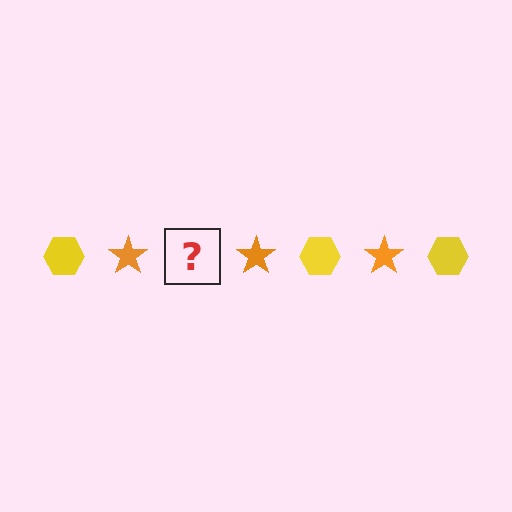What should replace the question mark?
The question mark should be replaced with a yellow hexagon.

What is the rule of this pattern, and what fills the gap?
The rule is that the pattern alternates between yellow hexagon and orange star. The gap should be filled with a yellow hexagon.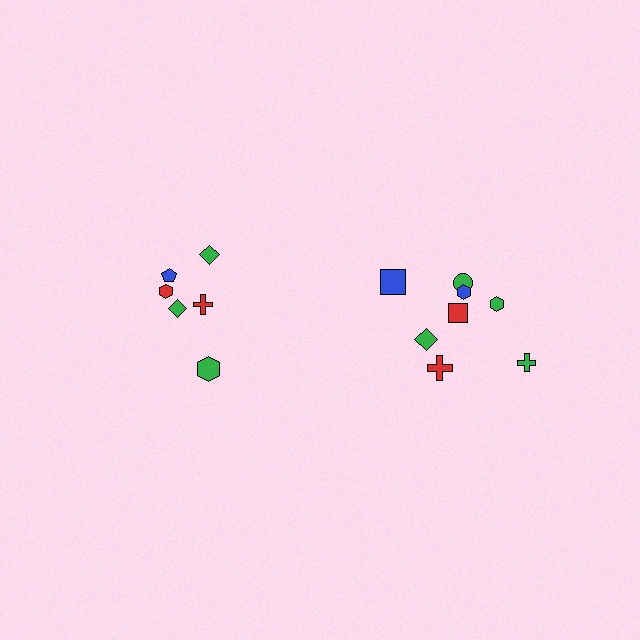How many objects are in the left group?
There are 6 objects.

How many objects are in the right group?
There are 8 objects.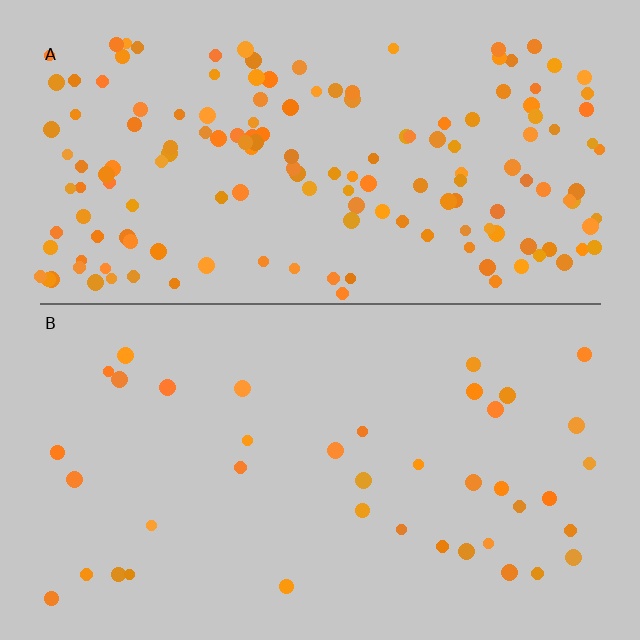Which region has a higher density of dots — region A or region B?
A (the top).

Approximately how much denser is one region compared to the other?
Approximately 3.9× — region A over region B.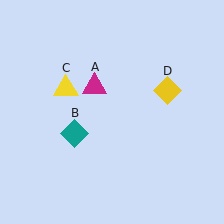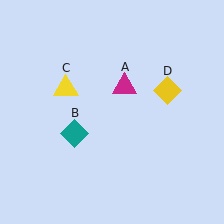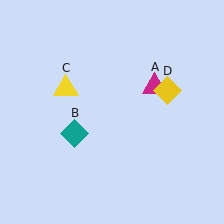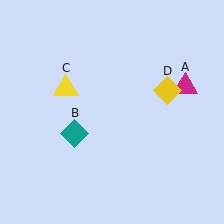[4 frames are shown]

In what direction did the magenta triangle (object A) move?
The magenta triangle (object A) moved right.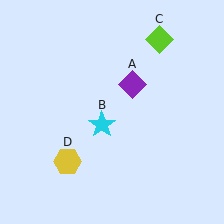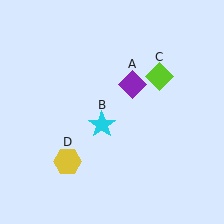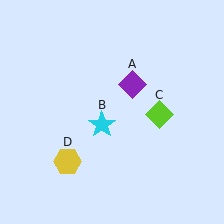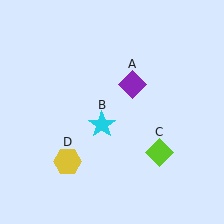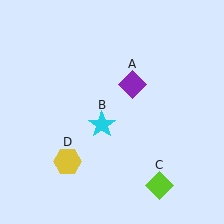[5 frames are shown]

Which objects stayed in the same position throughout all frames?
Purple diamond (object A) and cyan star (object B) and yellow hexagon (object D) remained stationary.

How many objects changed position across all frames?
1 object changed position: lime diamond (object C).